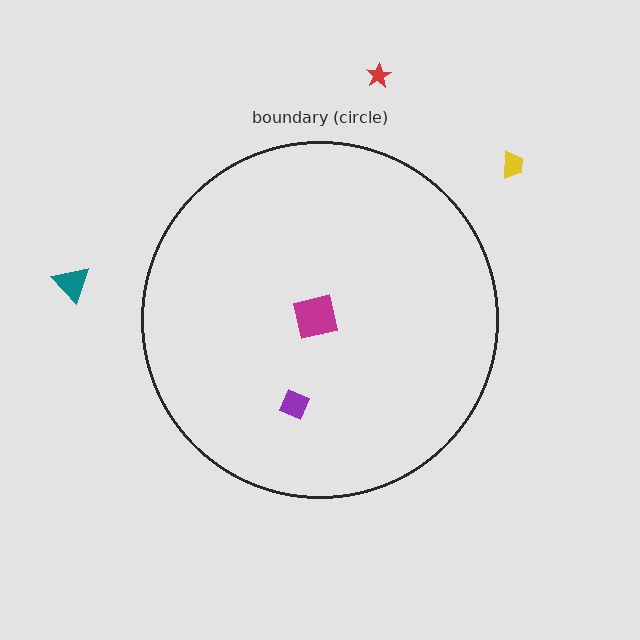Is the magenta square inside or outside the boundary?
Inside.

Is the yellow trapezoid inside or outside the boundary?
Outside.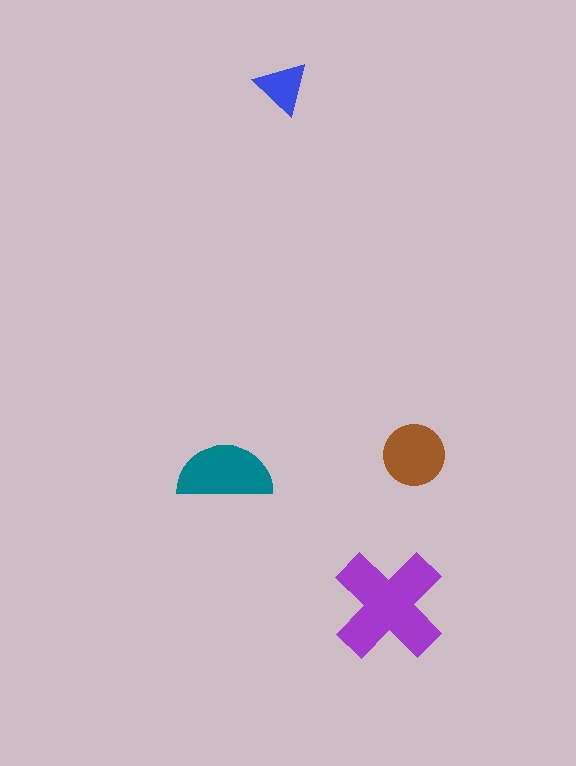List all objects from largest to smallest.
The purple cross, the teal semicircle, the brown circle, the blue triangle.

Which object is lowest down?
The purple cross is bottommost.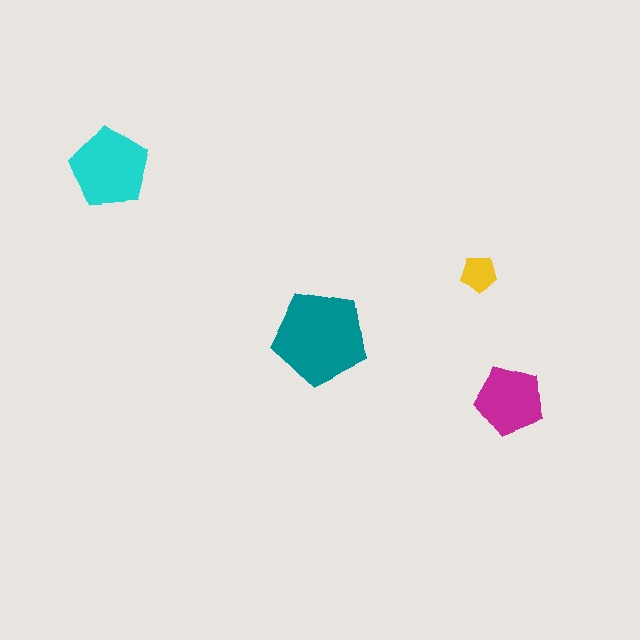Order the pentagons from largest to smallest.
the teal one, the cyan one, the magenta one, the yellow one.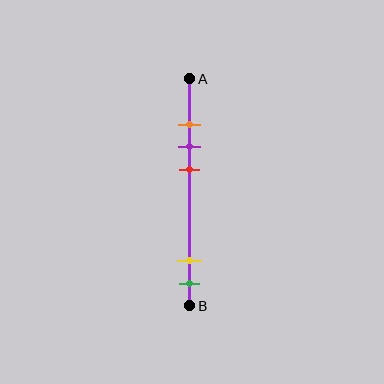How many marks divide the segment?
There are 5 marks dividing the segment.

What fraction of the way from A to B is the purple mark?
The purple mark is approximately 30% (0.3) of the way from A to B.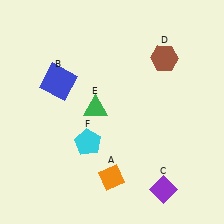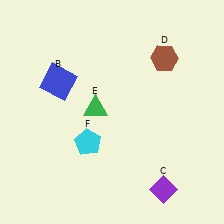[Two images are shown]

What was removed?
The orange diamond (A) was removed in Image 2.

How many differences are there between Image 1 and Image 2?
There is 1 difference between the two images.